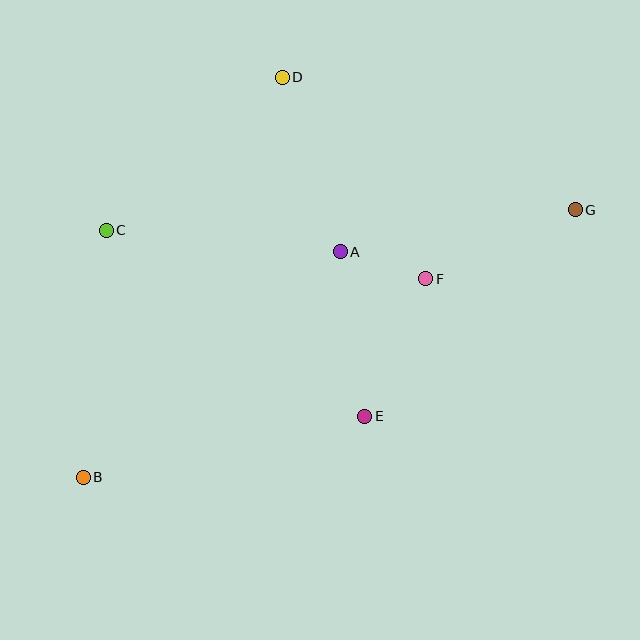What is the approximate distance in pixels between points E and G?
The distance between E and G is approximately 295 pixels.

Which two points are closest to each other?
Points A and F are closest to each other.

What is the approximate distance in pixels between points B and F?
The distance between B and F is approximately 396 pixels.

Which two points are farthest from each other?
Points B and G are farthest from each other.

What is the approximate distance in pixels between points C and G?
The distance between C and G is approximately 469 pixels.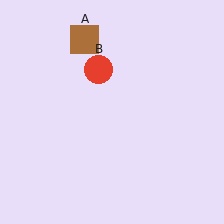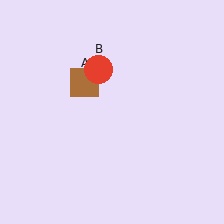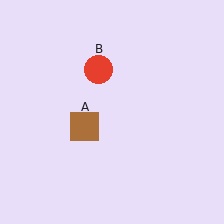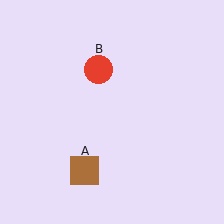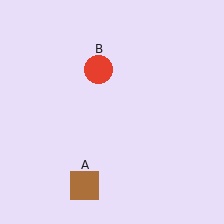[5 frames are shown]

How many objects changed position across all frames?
1 object changed position: brown square (object A).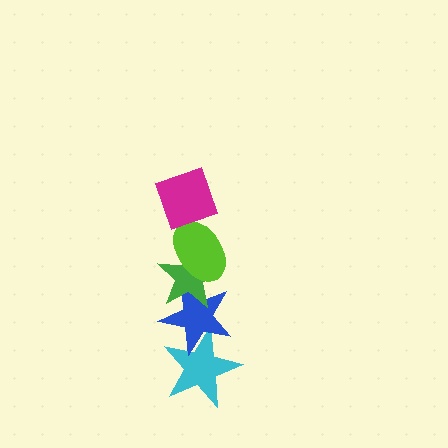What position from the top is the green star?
The green star is 3rd from the top.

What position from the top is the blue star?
The blue star is 4th from the top.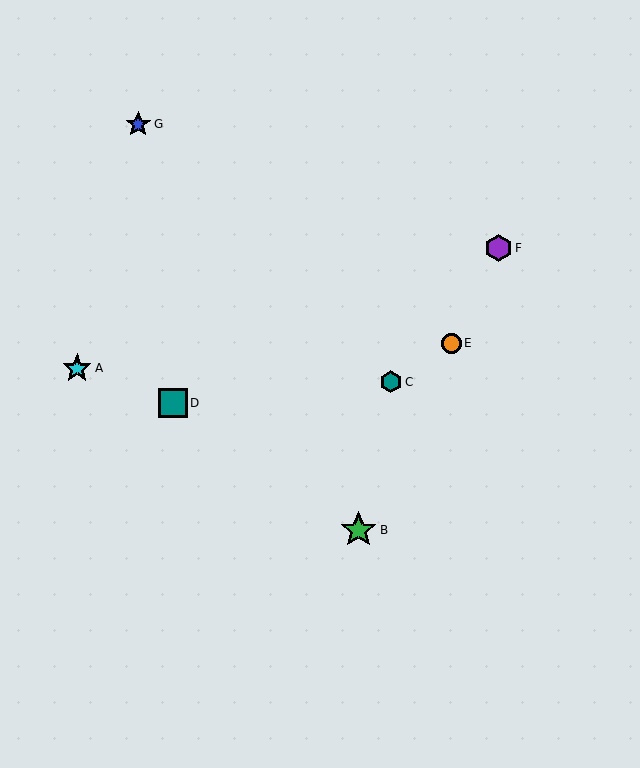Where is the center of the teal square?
The center of the teal square is at (173, 403).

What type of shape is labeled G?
Shape G is a blue star.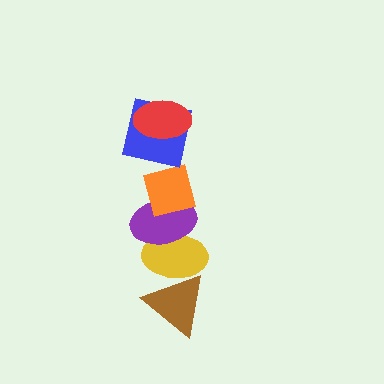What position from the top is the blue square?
The blue square is 2nd from the top.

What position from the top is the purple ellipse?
The purple ellipse is 4th from the top.